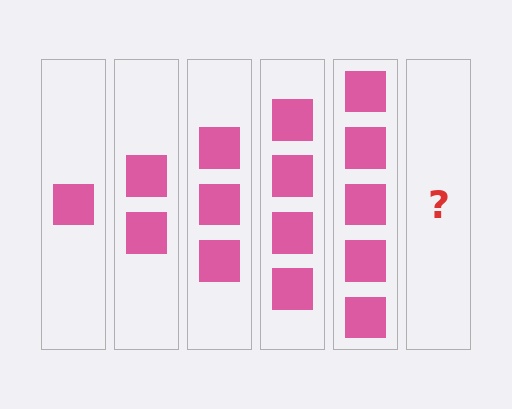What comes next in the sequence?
The next element should be 6 squares.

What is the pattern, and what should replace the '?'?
The pattern is that each step adds one more square. The '?' should be 6 squares.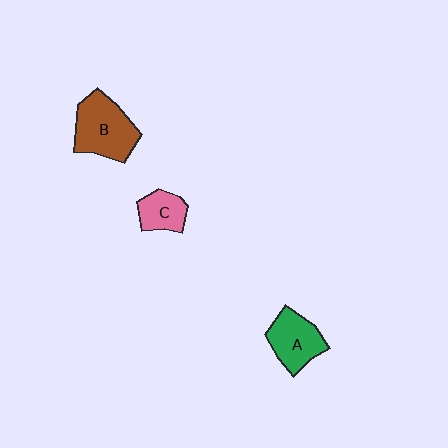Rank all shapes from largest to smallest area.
From largest to smallest: B (brown), A (green), C (pink).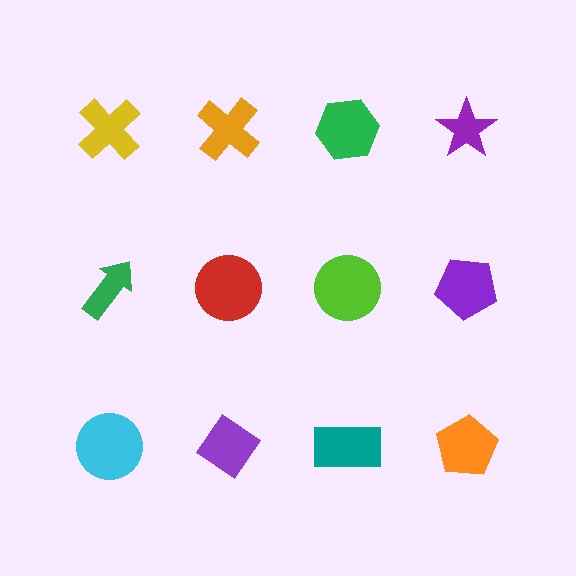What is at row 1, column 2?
An orange cross.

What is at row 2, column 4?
A purple pentagon.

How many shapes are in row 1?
4 shapes.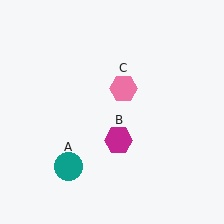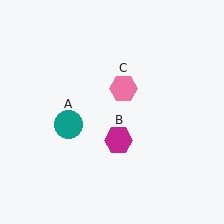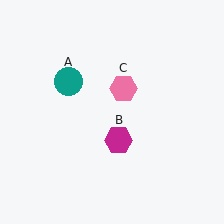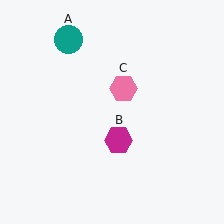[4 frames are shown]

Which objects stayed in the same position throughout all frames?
Magenta hexagon (object B) and pink hexagon (object C) remained stationary.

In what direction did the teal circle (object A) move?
The teal circle (object A) moved up.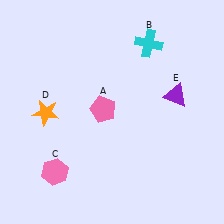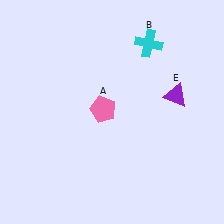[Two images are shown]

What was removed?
The orange star (D), the pink hexagon (C) were removed in Image 2.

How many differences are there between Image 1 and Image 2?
There are 2 differences between the two images.